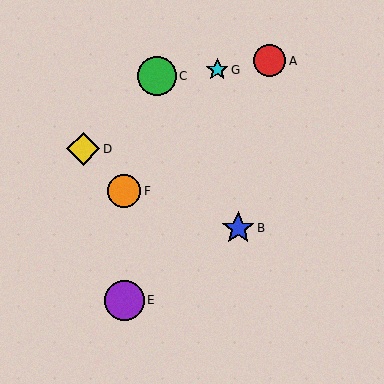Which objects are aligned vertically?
Objects E, F are aligned vertically.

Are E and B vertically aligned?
No, E is at x≈124 and B is at x≈238.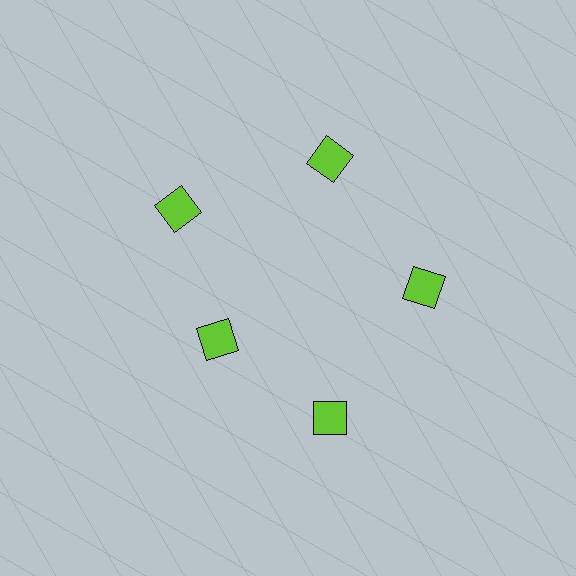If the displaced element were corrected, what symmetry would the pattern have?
It would have 5-fold rotational symmetry — the pattern would map onto itself every 72 degrees.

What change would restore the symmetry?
The symmetry would be restored by moving it outward, back onto the ring so that all 5 diamonds sit at equal angles and equal distance from the center.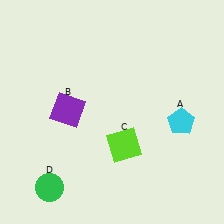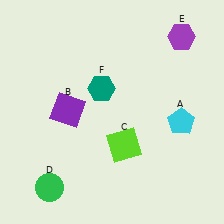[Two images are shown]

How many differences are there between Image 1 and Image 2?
There are 2 differences between the two images.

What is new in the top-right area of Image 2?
A purple hexagon (E) was added in the top-right area of Image 2.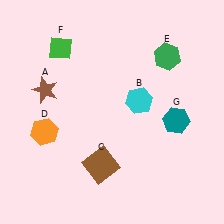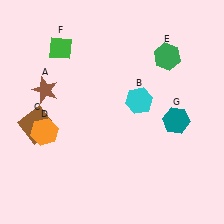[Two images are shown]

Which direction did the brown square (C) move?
The brown square (C) moved left.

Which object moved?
The brown square (C) moved left.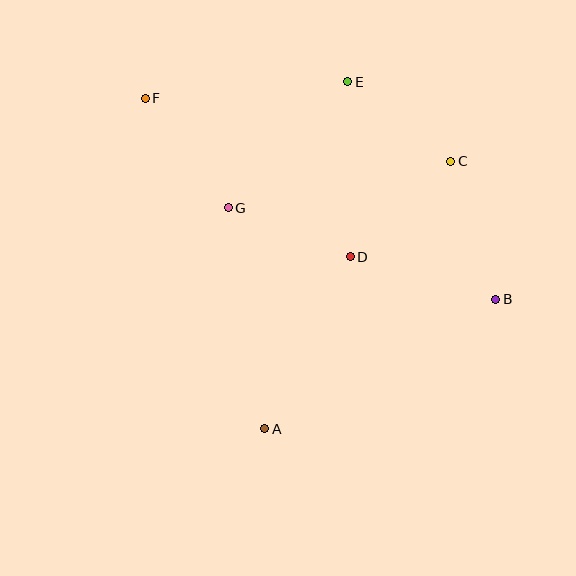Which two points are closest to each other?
Points C and E are closest to each other.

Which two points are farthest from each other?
Points B and F are farthest from each other.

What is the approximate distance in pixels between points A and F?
The distance between A and F is approximately 352 pixels.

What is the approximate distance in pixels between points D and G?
The distance between D and G is approximately 131 pixels.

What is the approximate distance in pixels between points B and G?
The distance between B and G is approximately 282 pixels.